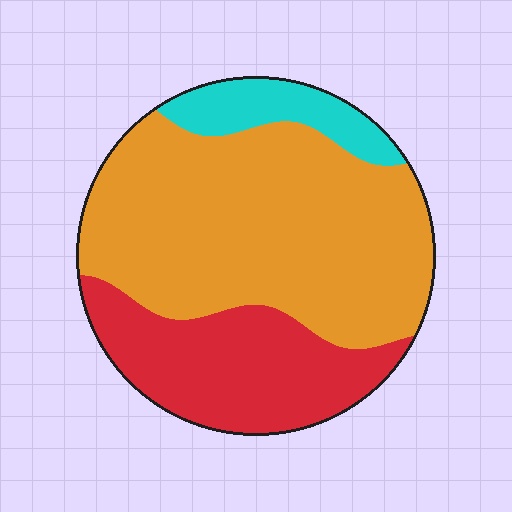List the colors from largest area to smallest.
From largest to smallest: orange, red, cyan.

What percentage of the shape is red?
Red covers 28% of the shape.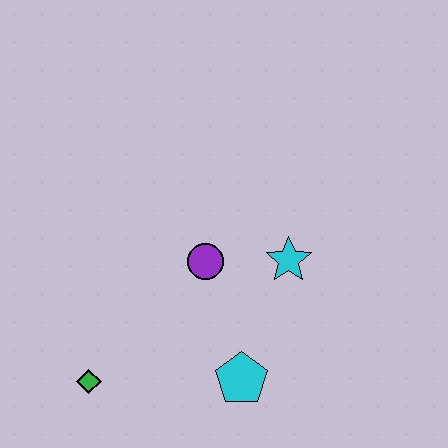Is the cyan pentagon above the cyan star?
No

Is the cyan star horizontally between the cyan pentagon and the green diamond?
No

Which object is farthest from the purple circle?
The green diamond is farthest from the purple circle.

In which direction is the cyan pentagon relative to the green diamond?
The cyan pentagon is to the right of the green diamond.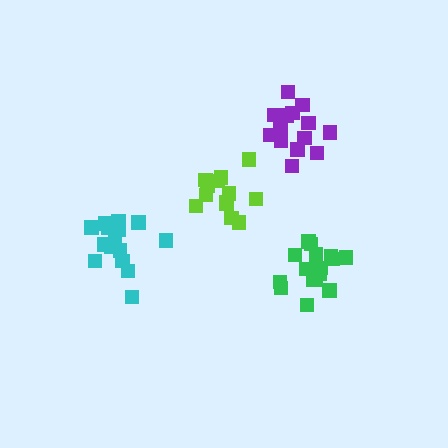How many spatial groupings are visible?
There are 4 spatial groupings.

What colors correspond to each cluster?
The clusters are colored: cyan, purple, green, lime.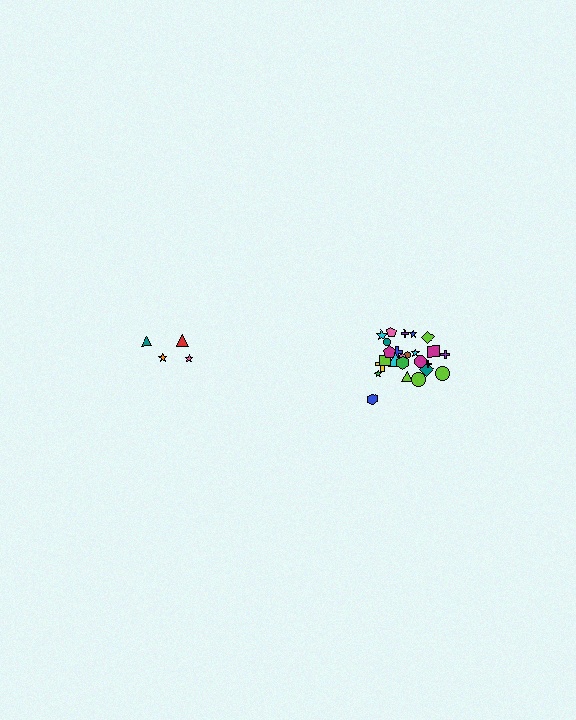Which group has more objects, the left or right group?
The right group.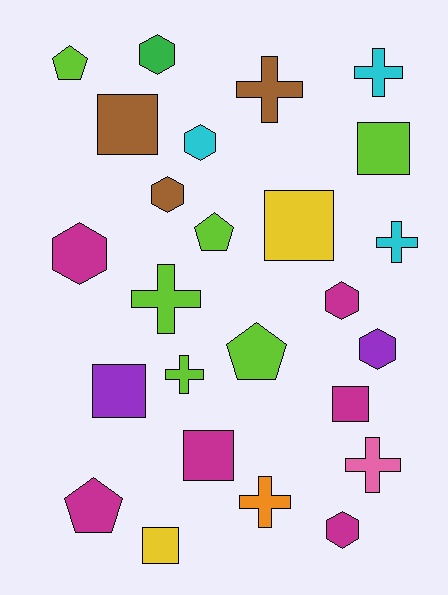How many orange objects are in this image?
There is 1 orange object.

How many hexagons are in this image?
There are 7 hexagons.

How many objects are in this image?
There are 25 objects.